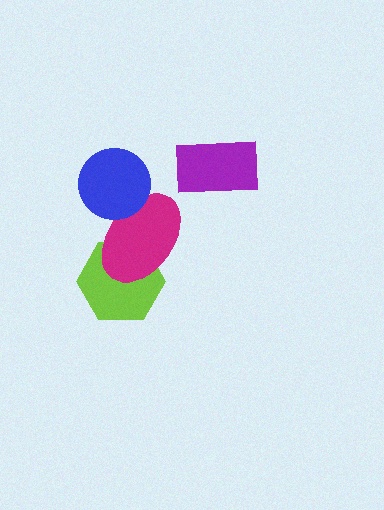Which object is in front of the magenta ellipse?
The blue circle is in front of the magenta ellipse.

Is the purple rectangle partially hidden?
No, no other shape covers it.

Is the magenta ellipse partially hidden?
Yes, it is partially covered by another shape.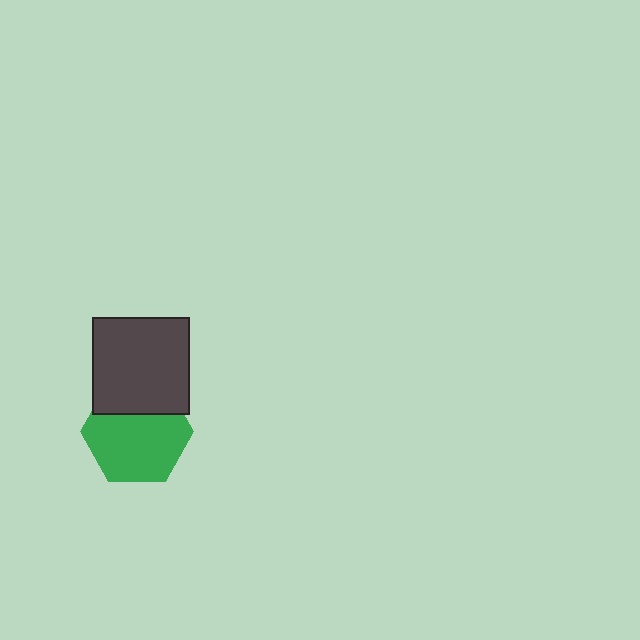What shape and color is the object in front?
The object in front is a dark gray square.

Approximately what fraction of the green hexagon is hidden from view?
Roughly 30% of the green hexagon is hidden behind the dark gray square.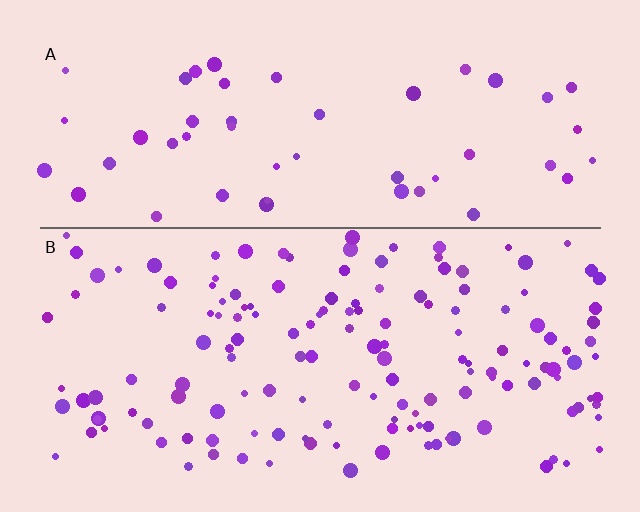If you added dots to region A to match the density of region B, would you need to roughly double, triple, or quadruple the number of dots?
Approximately triple.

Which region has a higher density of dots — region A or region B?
B (the bottom).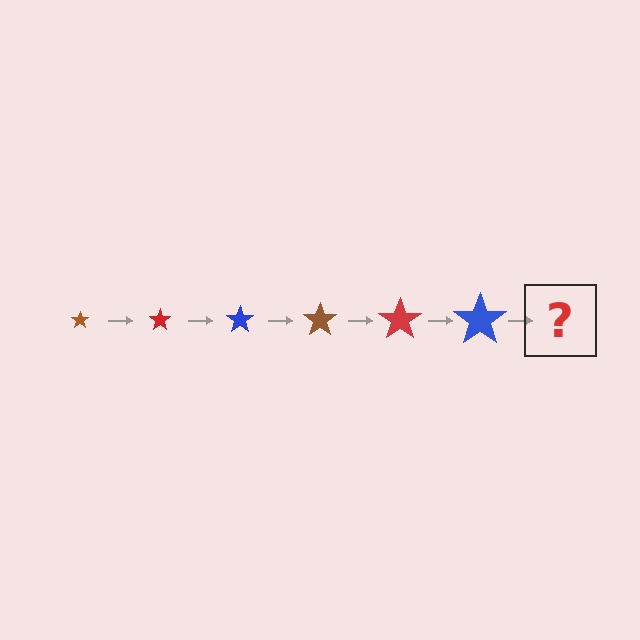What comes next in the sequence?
The next element should be a brown star, larger than the previous one.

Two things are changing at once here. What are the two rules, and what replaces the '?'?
The two rules are that the star grows larger each step and the color cycles through brown, red, and blue. The '?' should be a brown star, larger than the previous one.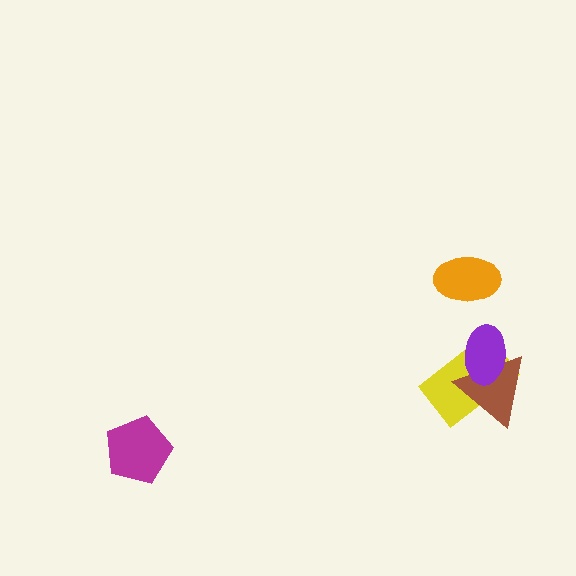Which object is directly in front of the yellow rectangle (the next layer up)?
The brown triangle is directly in front of the yellow rectangle.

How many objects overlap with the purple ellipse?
2 objects overlap with the purple ellipse.